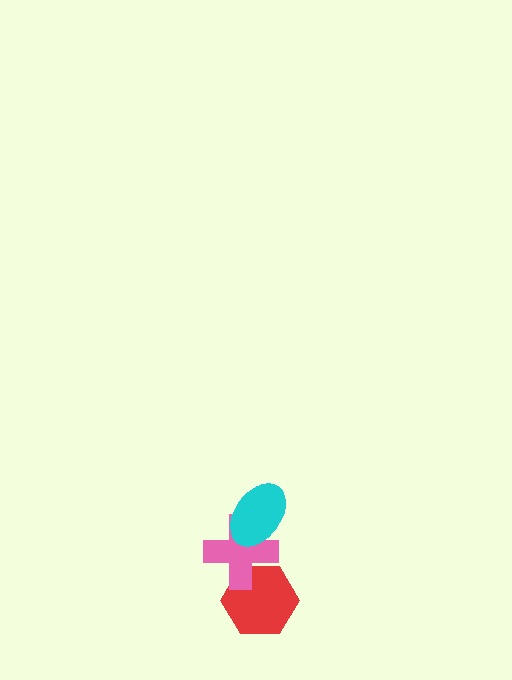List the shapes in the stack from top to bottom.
From top to bottom: the cyan ellipse, the pink cross, the red hexagon.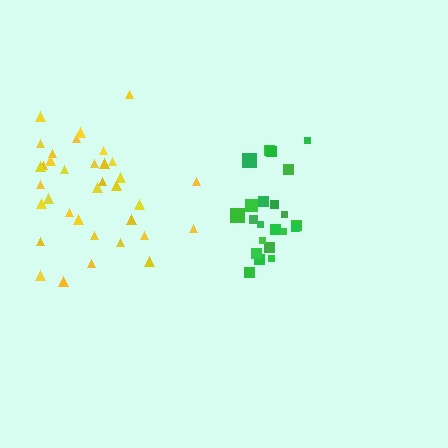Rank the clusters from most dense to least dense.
green, yellow.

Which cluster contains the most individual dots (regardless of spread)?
Yellow (35).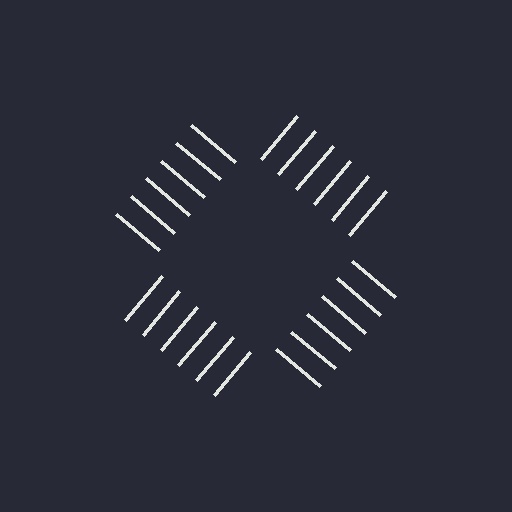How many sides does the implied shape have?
4 sides — the line-ends trace a square.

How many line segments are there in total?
24 — 6 along each of the 4 edges.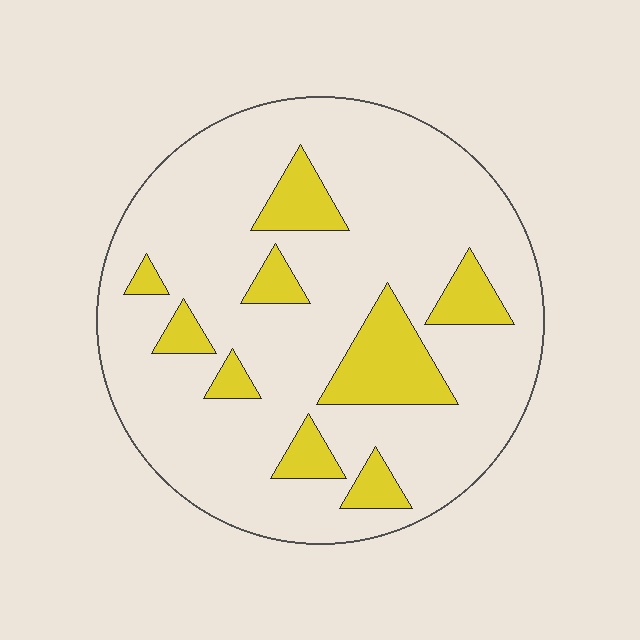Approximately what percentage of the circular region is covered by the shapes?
Approximately 20%.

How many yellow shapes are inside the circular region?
9.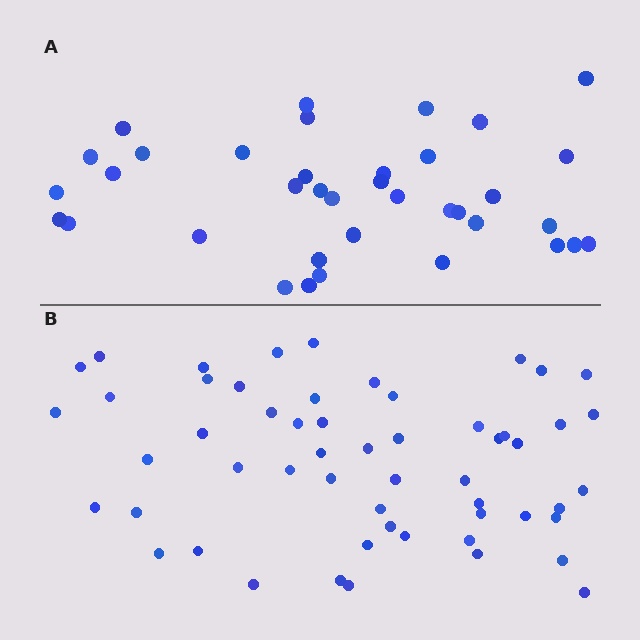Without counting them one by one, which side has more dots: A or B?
Region B (the bottom region) has more dots.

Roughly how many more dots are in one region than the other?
Region B has approximately 20 more dots than region A.